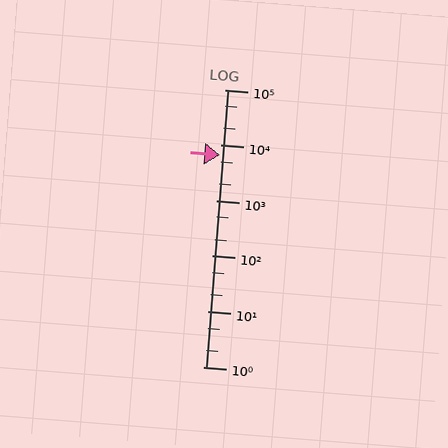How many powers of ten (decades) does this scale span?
The scale spans 5 decades, from 1 to 100000.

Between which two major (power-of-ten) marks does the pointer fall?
The pointer is between 1000 and 10000.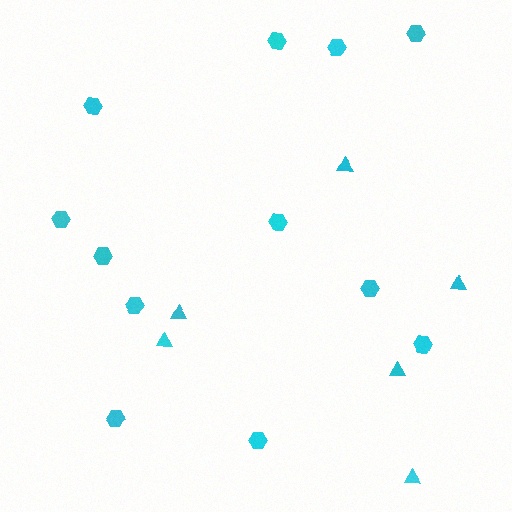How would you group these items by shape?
There are 2 groups: one group of triangles (6) and one group of hexagons (12).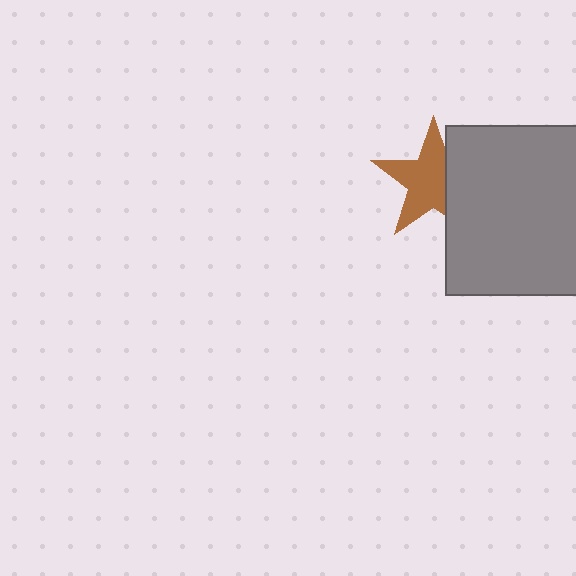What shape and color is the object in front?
The object in front is a gray square.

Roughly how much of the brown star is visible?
Most of it is visible (roughly 68%).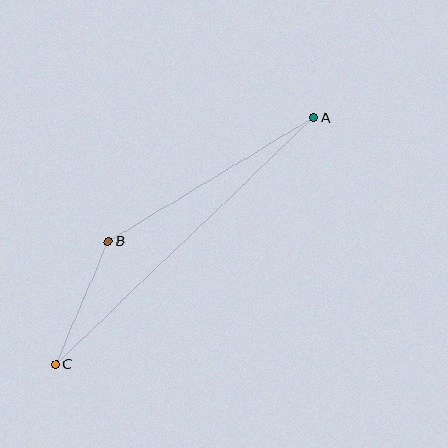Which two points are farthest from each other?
Points A and C are farthest from each other.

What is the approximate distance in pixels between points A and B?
The distance between A and B is approximately 239 pixels.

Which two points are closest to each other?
Points B and C are closest to each other.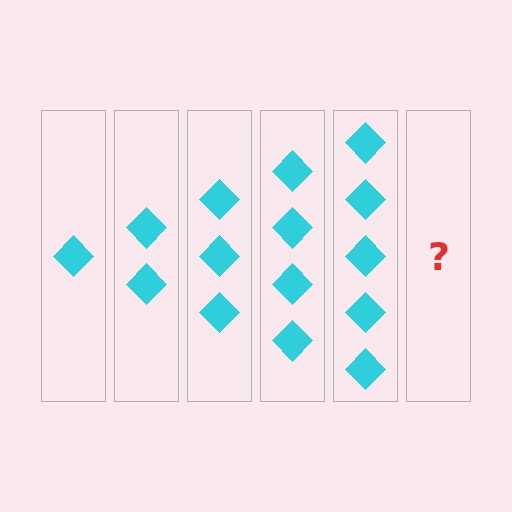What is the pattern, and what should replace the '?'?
The pattern is that each step adds one more diamond. The '?' should be 6 diamonds.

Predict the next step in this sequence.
The next step is 6 diamonds.